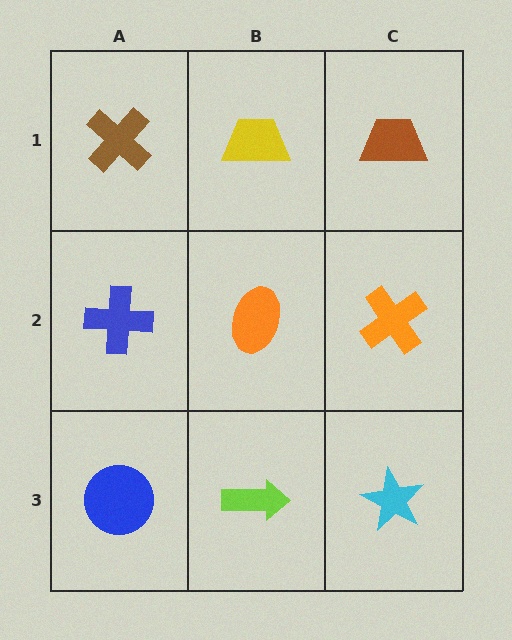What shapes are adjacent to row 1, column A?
A blue cross (row 2, column A), a yellow trapezoid (row 1, column B).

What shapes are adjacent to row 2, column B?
A yellow trapezoid (row 1, column B), a lime arrow (row 3, column B), a blue cross (row 2, column A), an orange cross (row 2, column C).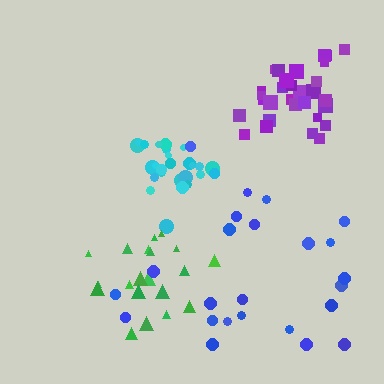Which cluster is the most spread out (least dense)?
Blue.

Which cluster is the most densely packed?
Cyan.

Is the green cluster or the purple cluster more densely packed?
Green.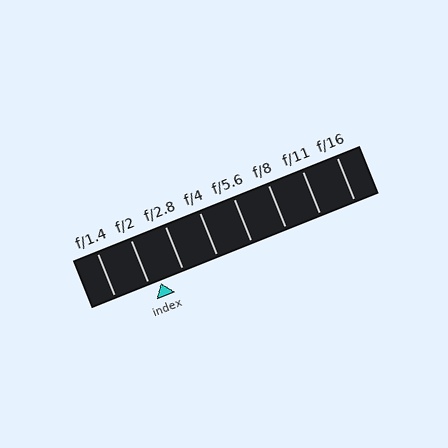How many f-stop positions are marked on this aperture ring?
There are 8 f-stop positions marked.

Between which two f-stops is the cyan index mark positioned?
The index mark is between f/2 and f/2.8.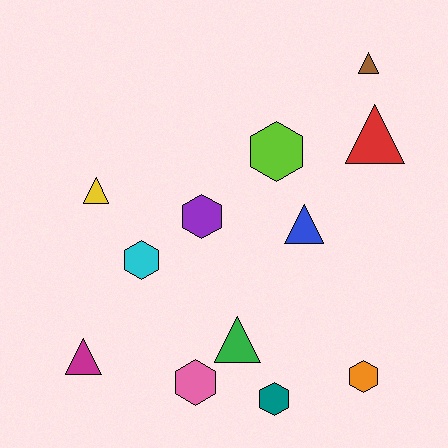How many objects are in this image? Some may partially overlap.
There are 12 objects.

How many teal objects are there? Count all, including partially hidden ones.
There is 1 teal object.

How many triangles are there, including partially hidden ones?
There are 6 triangles.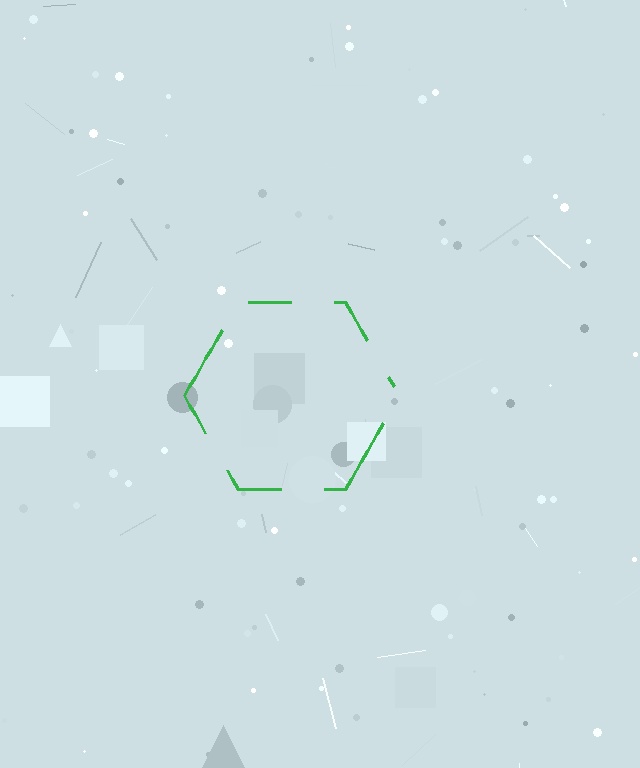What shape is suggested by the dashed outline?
The dashed outline suggests a hexagon.